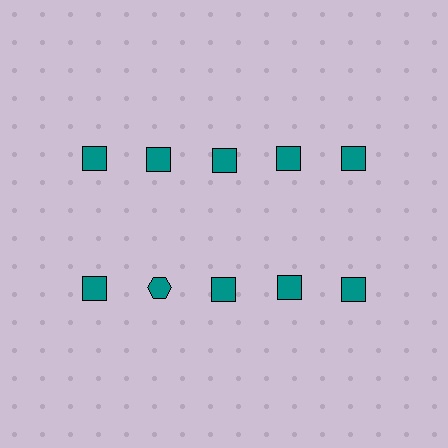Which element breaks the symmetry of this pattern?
The teal hexagon in the second row, second from left column breaks the symmetry. All other shapes are teal squares.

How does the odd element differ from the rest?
It has a different shape: hexagon instead of square.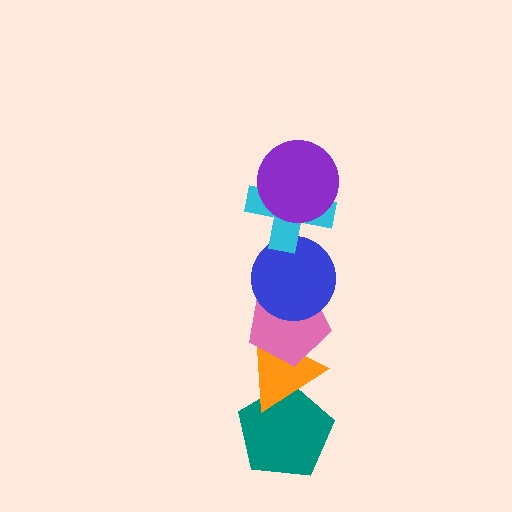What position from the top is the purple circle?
The purple circle is 1st from the top.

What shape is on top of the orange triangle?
The pink pentagon is on top of the orange triangle.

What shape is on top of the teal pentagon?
The orange triangle is on top of the teal pentagon.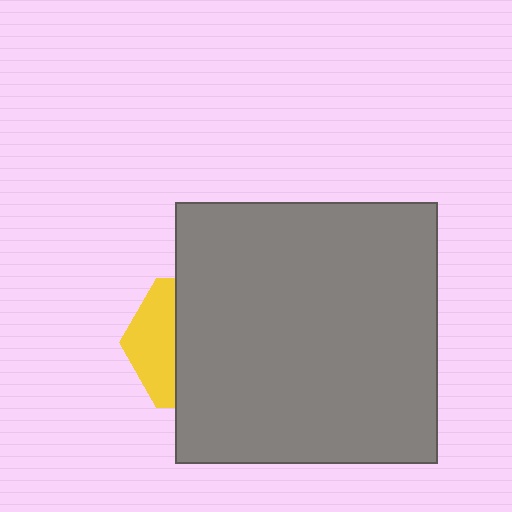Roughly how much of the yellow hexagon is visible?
A small part of it is visible (roughly 34%).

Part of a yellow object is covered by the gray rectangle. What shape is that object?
It is a hexagon.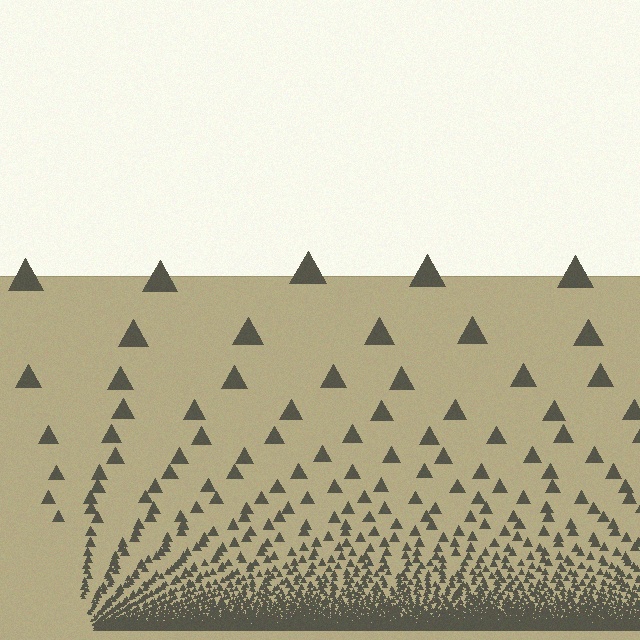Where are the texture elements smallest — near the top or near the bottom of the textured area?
Near the bottom.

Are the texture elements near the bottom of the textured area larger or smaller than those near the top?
Smaller. The gradient is inverted — elements near the bottom are smaller and denser.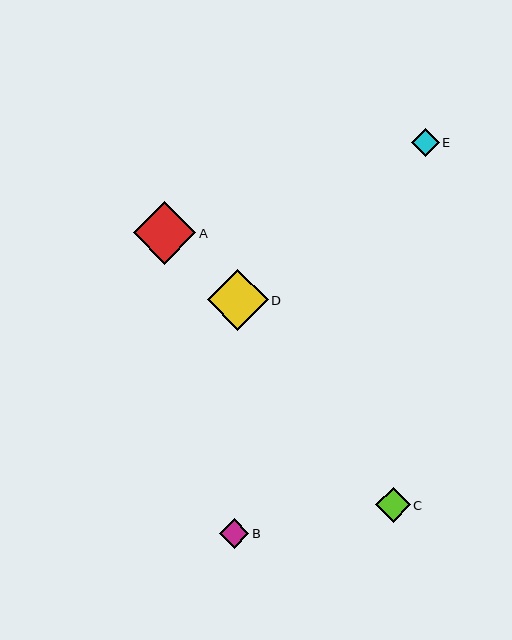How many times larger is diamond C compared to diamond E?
Diamond C is approximately 1.2 times the size of diamond E.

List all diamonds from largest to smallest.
From largest to smallest: A, D, C, B, E.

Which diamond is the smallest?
Diamond E is the smallest with a size of approximately 28 pixels.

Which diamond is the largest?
Diamond A is the largest with a size of approximately 63 pixels.